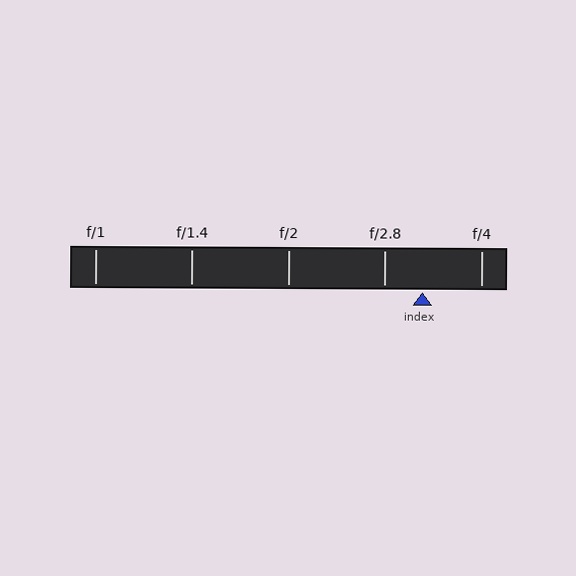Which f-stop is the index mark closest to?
The index mark is closest to f/2.8.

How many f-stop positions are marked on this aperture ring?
There are 5 f-stop positions marked.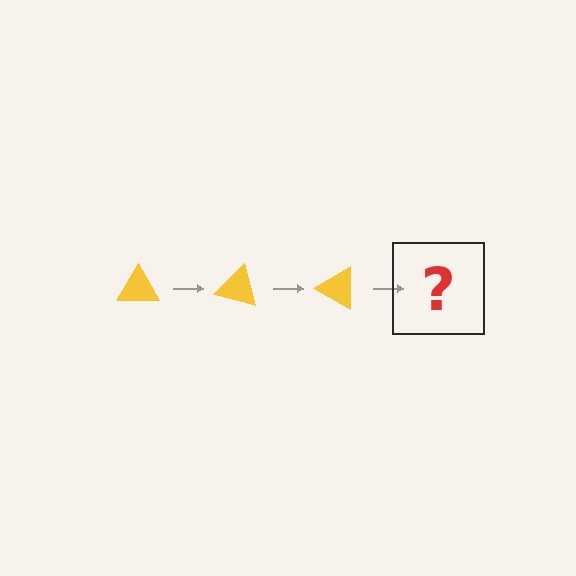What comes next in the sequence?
The next element should be a yellow triangle rotated 45 degrees.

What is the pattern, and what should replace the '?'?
The pattern is that the triangle rotates 15 degrees each step. The '?' should be a yellow triangle rotated 45 degrees.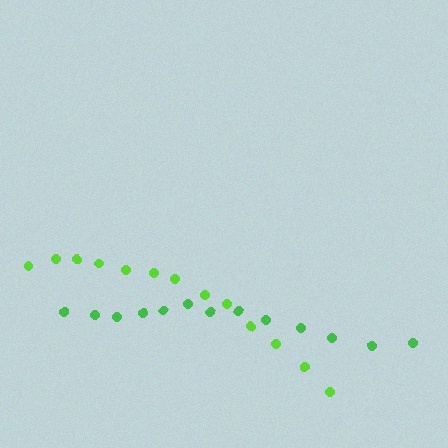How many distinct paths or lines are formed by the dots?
There are 2 distinct paths.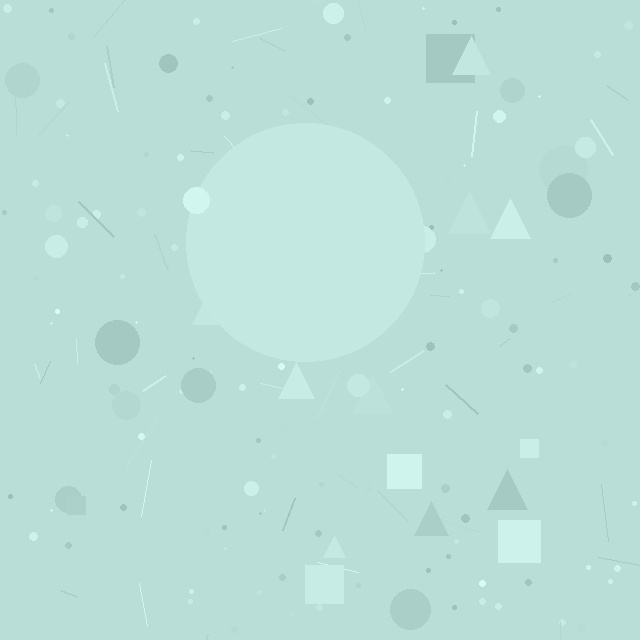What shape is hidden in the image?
A circle is hidden in the image.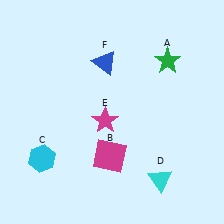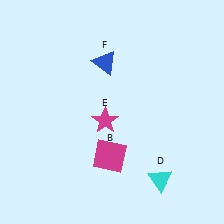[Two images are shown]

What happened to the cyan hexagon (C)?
The cyan hexagon (C) was removed in Image 2. It was in the bottom-left area of Image 1.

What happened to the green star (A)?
The green star (A) was removed in Image 2. It was in the top-right area of Image 1.